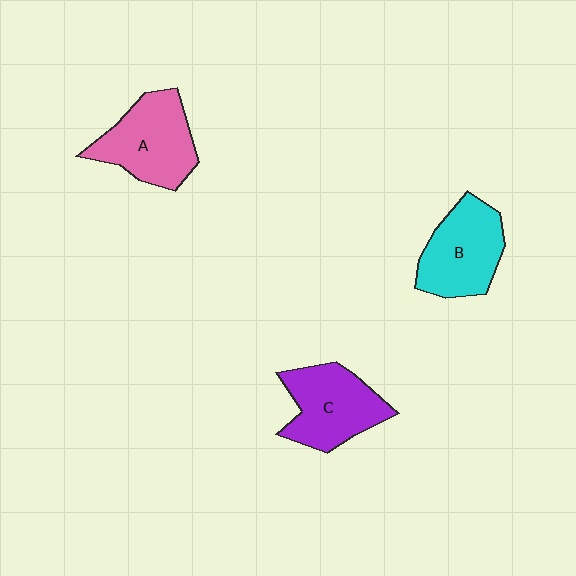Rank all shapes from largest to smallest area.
From largest to smallest: A (pink), C (purple), B (cyan).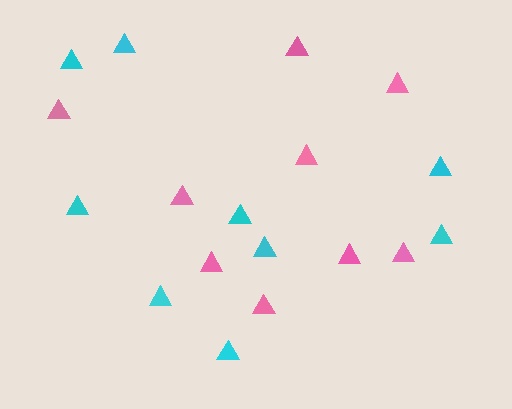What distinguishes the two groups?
There are 2 groups: one group of pink triangles (9) and one group of cyan triangles (9).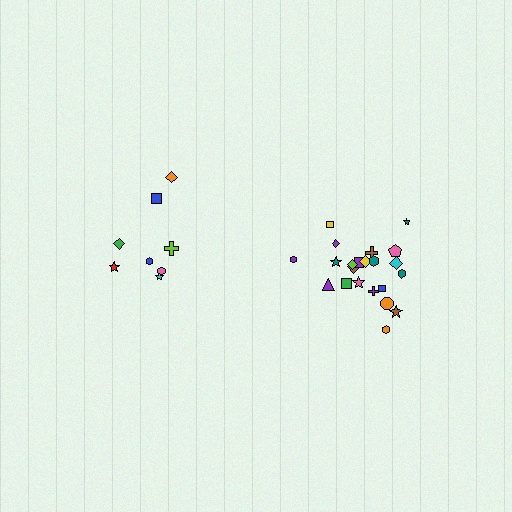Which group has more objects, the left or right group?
The right group.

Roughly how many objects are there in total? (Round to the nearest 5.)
Roughly 30 objects in total.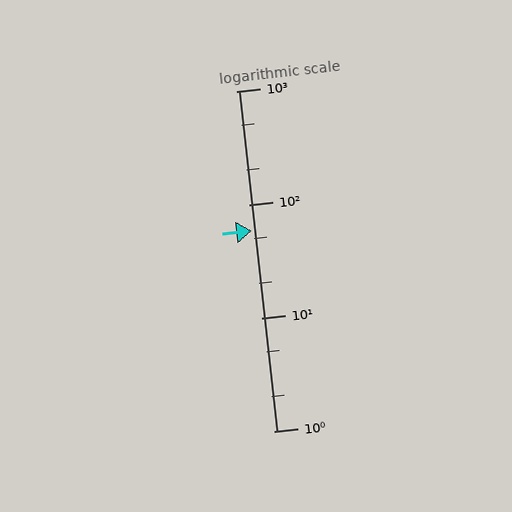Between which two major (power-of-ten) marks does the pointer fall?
The pointer is between 10 and 100.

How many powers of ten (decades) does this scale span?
The scale spans 3 decades, from 1 to 1000.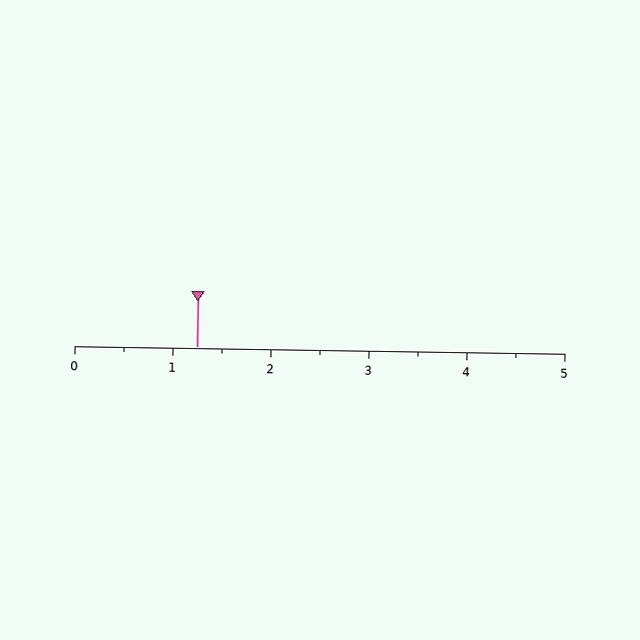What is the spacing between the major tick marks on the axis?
The major ticks are spaced 1 apart.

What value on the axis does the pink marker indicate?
The marker indicates approximately 1.2.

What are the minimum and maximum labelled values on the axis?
The axis runs from 0 to 5.